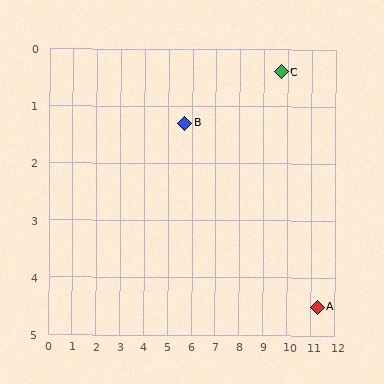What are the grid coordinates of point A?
Point A is at approximately (11.3, 4.5).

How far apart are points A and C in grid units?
Points A and C are about 4.4 grid units apart.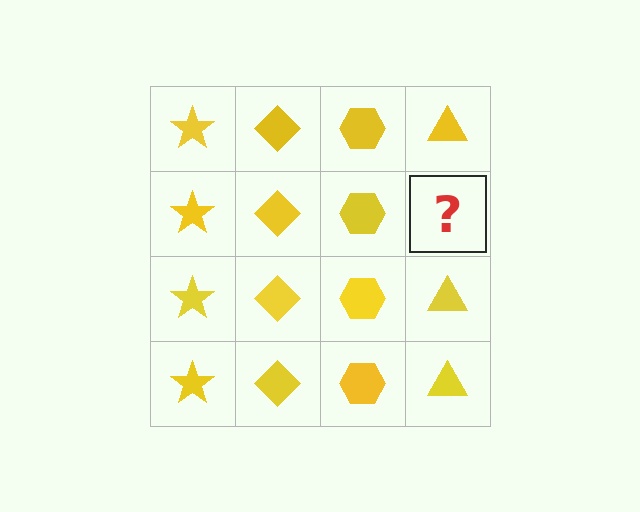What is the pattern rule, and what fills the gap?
The rule is that each column has a consistent shape. The gap should be filled with a yellow triangle.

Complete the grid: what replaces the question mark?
The question mark should be replaced with a yellow triangle.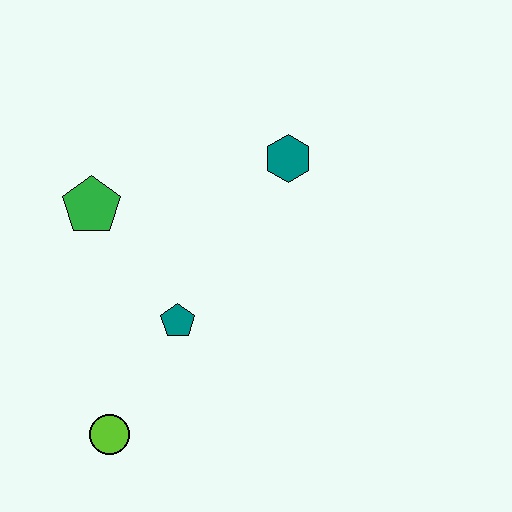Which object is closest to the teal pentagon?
The lime circle is closest to the teal pentagon.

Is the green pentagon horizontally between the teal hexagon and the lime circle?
No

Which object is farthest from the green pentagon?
The lime circle is farthest from the green pentagon.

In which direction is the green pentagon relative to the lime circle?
The green pentagon is above the lime circle.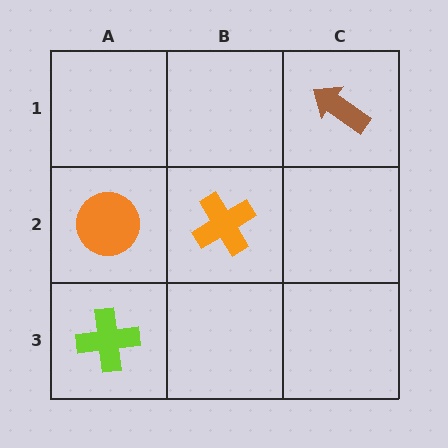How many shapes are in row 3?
1 shape.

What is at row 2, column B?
An orange cross.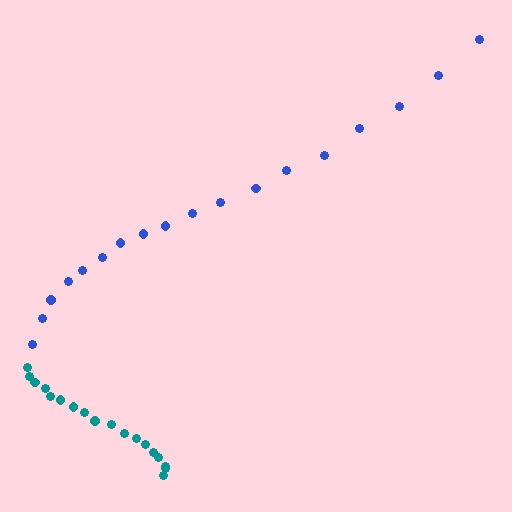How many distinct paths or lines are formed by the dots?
There are 2 distinct paths.